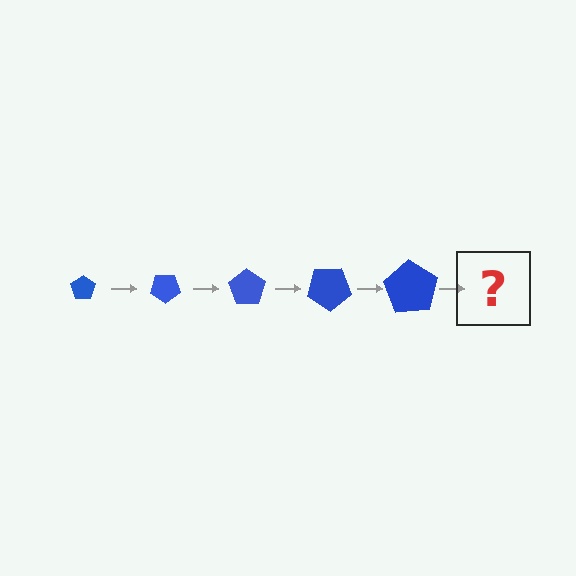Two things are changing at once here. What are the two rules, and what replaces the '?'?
The two rules are that the pentagon grows larger each step and it rotates 35 degrees each step. The '?' should be a pentagon, larger than the previous one and rotated 175 degrees from the start.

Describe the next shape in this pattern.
It should be a pentagon, larger than the previous one and rotated 175 degrees from the start.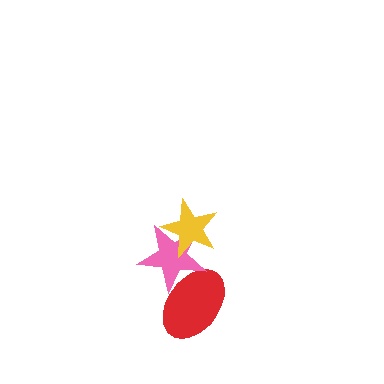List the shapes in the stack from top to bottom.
From top to bottom: the yellow star, the pink star, the red ellipse.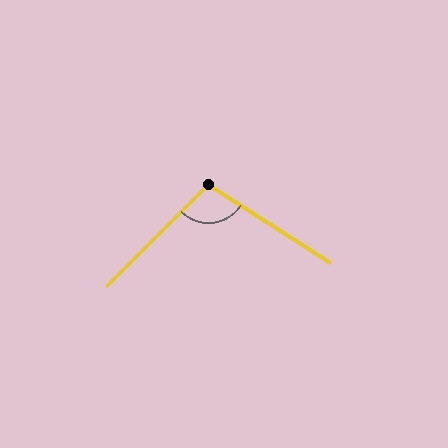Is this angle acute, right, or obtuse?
It is obtuse.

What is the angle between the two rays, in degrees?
Approximately 102 degrees.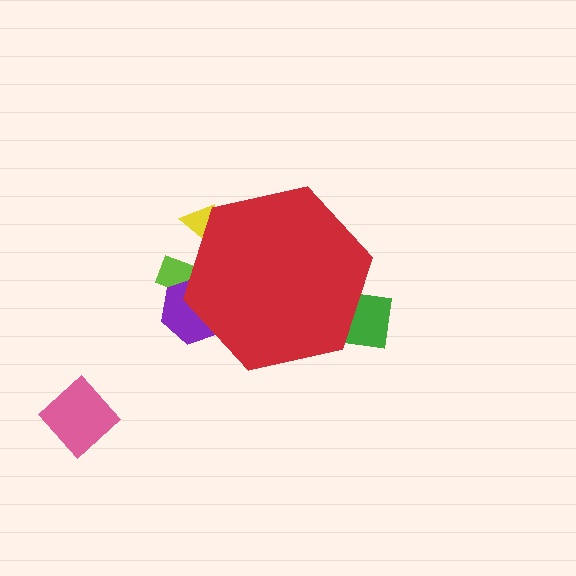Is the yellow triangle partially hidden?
Yes, the yellow triangle is partially hidden behind the red hexagon.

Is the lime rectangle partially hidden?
Yes, the lime rectangle is partially hidden behind the red hexagon.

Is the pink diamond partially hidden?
No, the pink diamond is fully visible.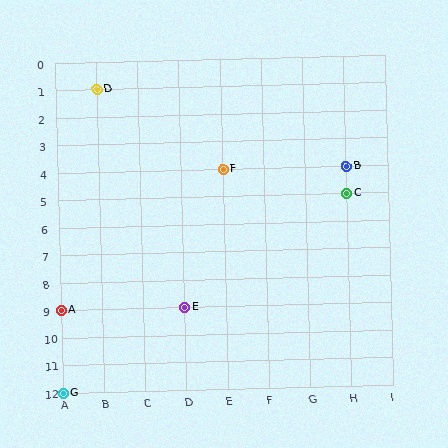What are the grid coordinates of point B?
Point B is at grid coordinates (H, 4).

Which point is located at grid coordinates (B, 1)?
Point D is at (B, 1).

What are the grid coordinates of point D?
Point D is at grid coordinates (B, 1).